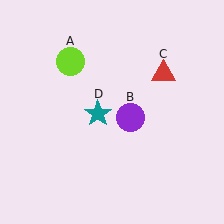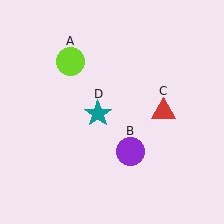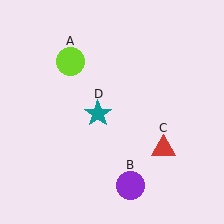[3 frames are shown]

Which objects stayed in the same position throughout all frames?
Lime circle (object A) and teal star (object D) remained stationary.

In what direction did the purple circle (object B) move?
The purple circle (object B) moved down.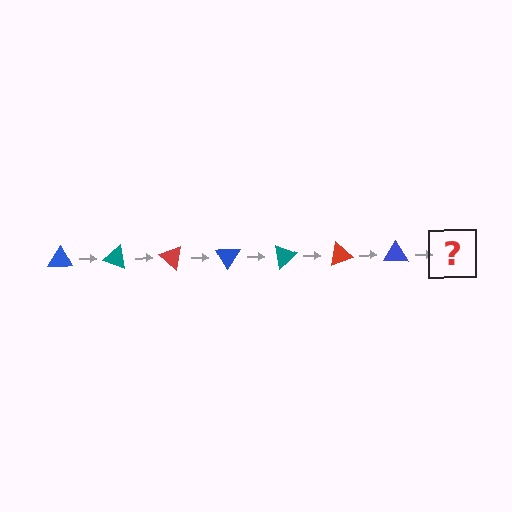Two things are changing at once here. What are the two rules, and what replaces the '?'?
The two rules are that it rotates 20 degrees each step and the color cycles through blue, teal, and red. The '?' should be a teal triangle, rotated 140 degrees from the start.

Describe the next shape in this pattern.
It should be a teal triangle, rotated 140 degrees from the start.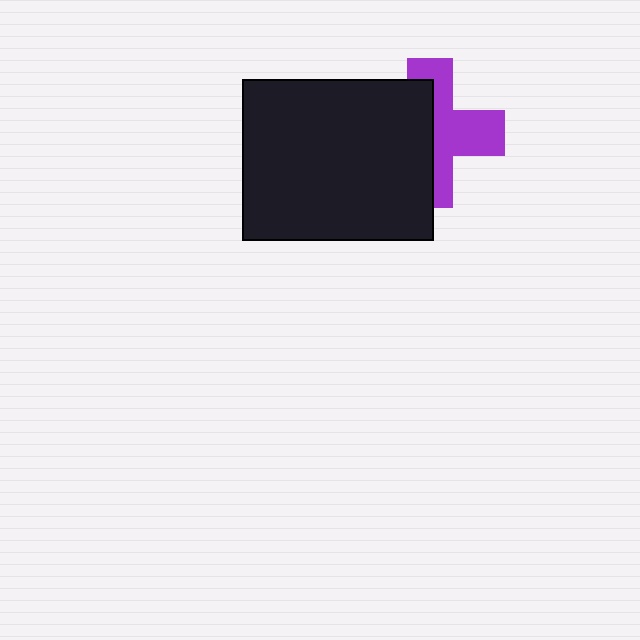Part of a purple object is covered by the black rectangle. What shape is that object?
It is a cross.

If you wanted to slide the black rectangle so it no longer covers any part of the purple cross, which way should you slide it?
Slide it left — that is the most direct way to separate the two shapes.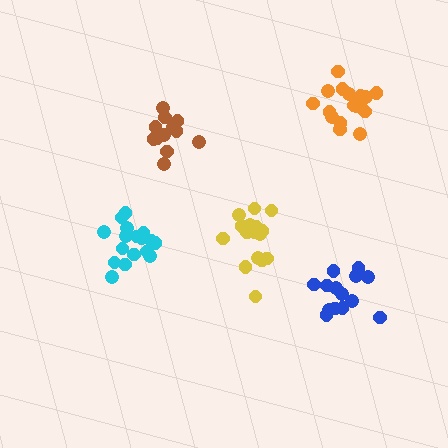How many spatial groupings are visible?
There are 5 spatial groupings.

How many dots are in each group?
Group 1: 14 dots, Group 2: 17 dots, Group 3: 15 dots, Group 4: 17 dots, Group 5: 16 dots (79 total).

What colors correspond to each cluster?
The clusters are colored: brown, cyan, blue, orange, yellow.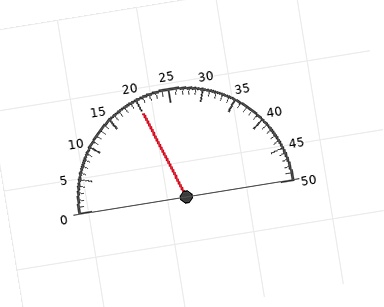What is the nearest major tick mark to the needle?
The nearest major tick mark is 20.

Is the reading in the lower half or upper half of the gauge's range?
The reading is in the lower half of the range (0 to 50).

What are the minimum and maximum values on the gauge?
The gauge ranges from 0 to 50.